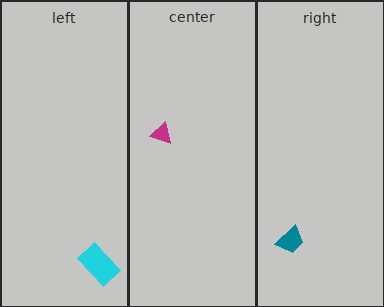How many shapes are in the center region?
1.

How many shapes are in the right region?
1.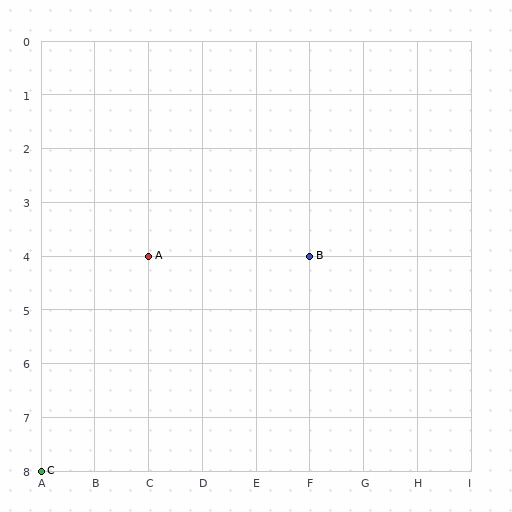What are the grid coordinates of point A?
Point A is at grid coordinates (C, 4).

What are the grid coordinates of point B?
Point B is at grid coordinates (F, 4).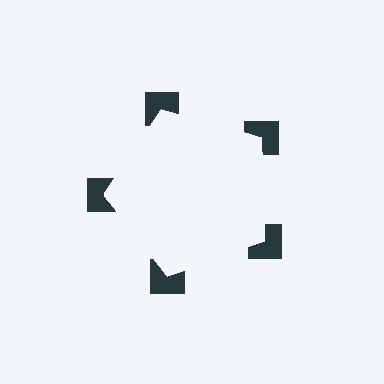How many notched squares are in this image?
There are 5 — one at each vertex of the illusory pentagon.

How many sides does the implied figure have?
5 sides.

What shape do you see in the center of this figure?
An illusory pentagon — its edges are inferred from the aligned wedge cuts in the notched squares, not physically drawn.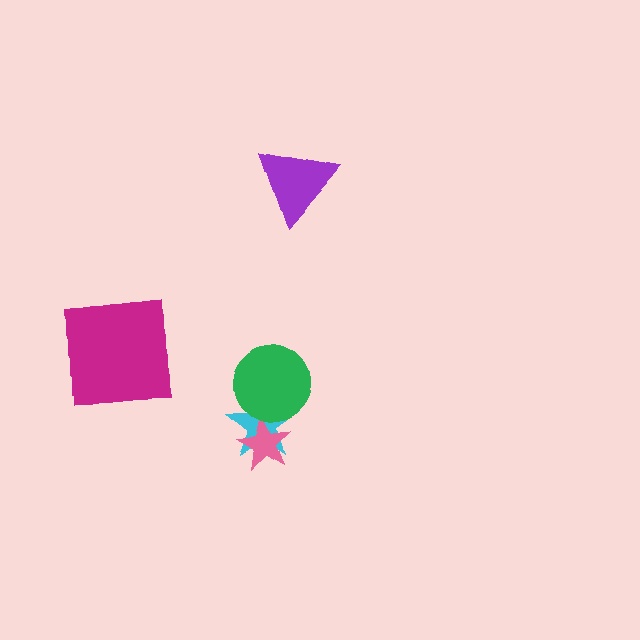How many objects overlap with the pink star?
1 object overlaps with the pink star.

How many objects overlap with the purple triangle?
0 objects overlap with the purple triangle.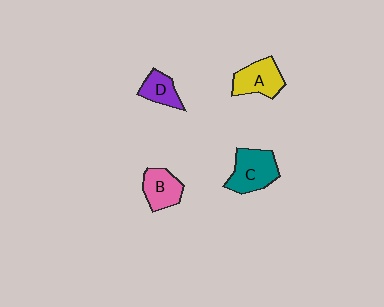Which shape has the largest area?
Shape C (teal).